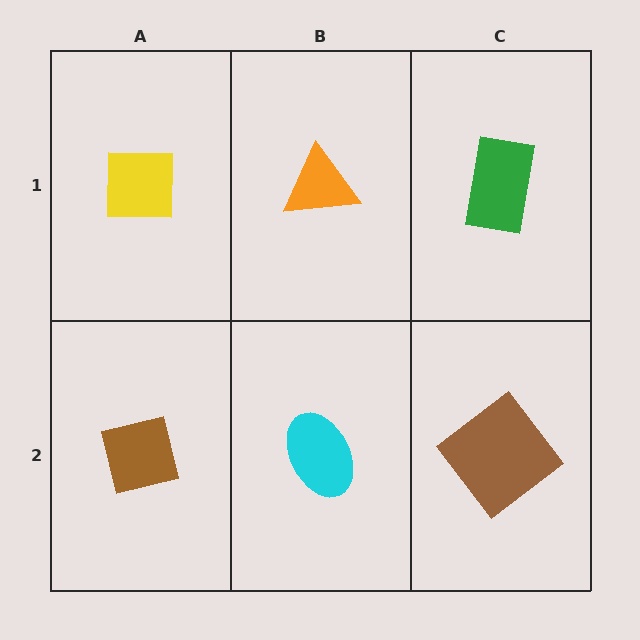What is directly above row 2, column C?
A green rectangle.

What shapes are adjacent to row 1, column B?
A cyan ellipse (row 2, column B), a yellow square (row 1, column A), a green rectangle (row 1, column C).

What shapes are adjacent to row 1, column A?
A brown square (row 2, column A), an orange triangle (row 1, column B).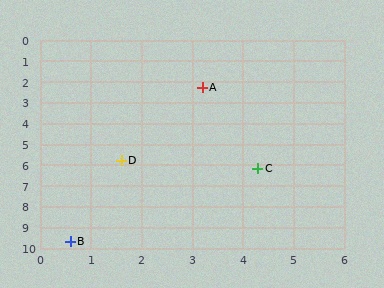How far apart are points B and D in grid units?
Points B and D are about 4.0 grid units apart.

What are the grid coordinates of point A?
Point A is at approximately (3.2, 2.3).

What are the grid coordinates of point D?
Point D is at approximately (1.6, 5.8).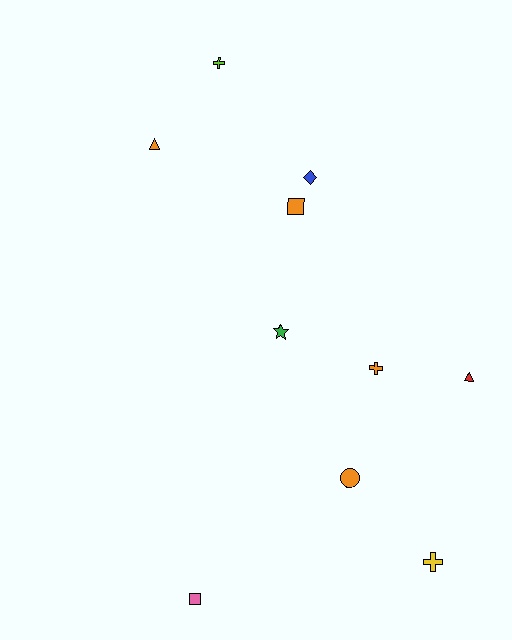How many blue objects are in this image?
There is 1 blue object.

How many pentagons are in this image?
There are no pentagons.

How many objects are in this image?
There are 10 objects.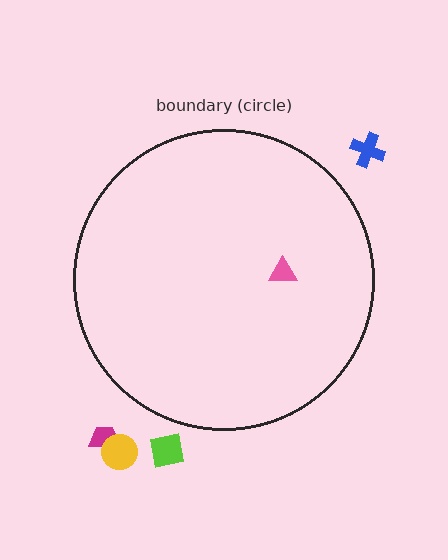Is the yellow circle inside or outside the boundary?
Outside.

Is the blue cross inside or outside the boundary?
Outside.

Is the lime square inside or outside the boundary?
Outside.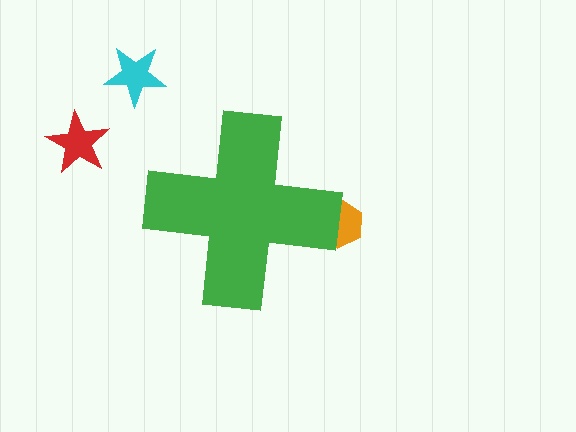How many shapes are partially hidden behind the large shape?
1 shape is partially hidden.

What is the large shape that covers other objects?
A green cross.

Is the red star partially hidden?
No, the red star is fully visible.